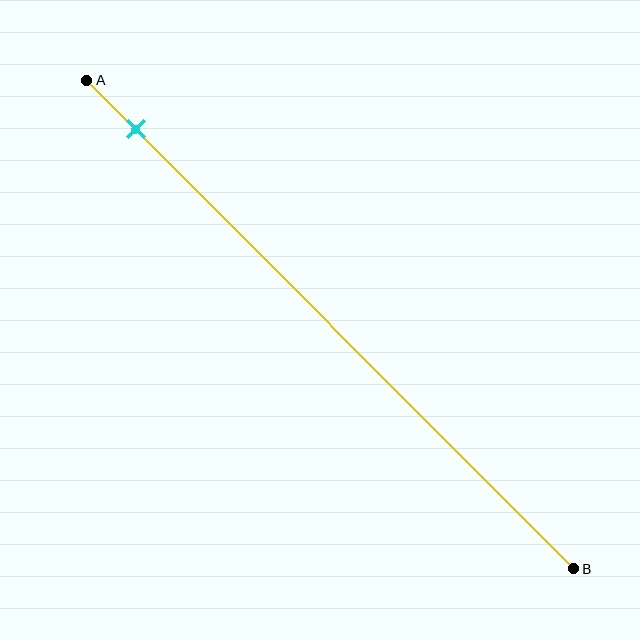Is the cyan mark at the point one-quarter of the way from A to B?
No, the mark is at about 10% from A, not at the 25% one-quarter point.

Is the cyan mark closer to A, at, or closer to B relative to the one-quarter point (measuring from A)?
The cyan mark is closer to point A than the one-quarter point of segment AB.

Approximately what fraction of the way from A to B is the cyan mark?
The cyan mark is approximately 10% of the way from A to B.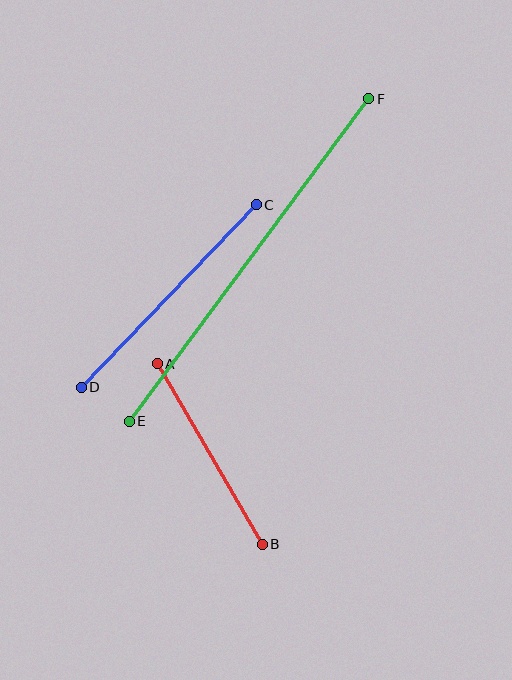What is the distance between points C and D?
The distance is approximately 253 pixels.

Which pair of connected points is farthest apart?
Points E and F are farthest apart.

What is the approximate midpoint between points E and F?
The midpoint is at approximately (249, 260) pixels.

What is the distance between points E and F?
The distance is approximately 402 pixels.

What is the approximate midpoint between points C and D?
The midpoint is at approximately (169, 296) pixels.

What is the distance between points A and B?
The distance is approximately 209 pixels.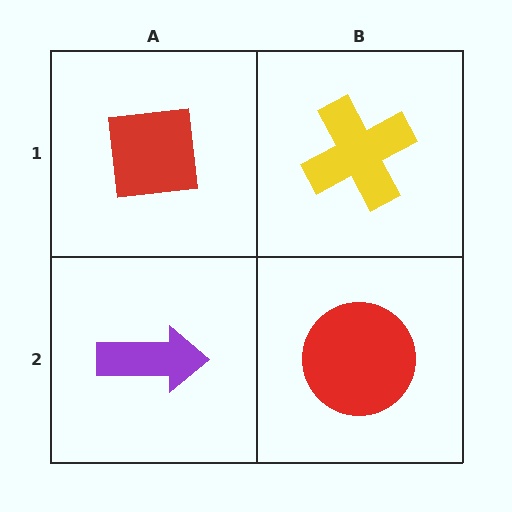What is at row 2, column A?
A purple arrow.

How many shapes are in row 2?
2 shapes.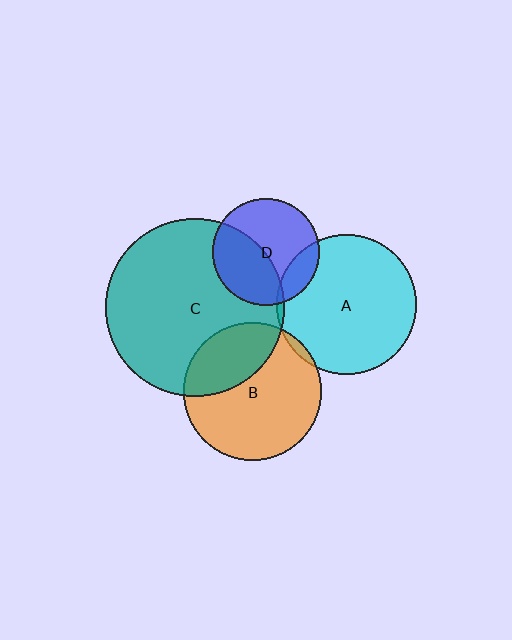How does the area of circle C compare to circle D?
Approximately 2.8 times.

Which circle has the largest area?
Circle C (teal).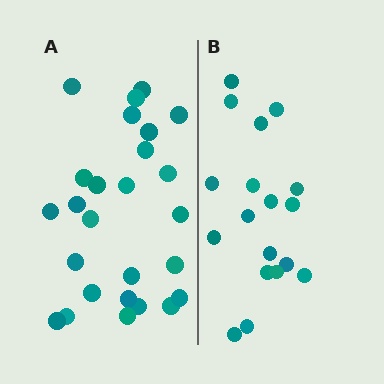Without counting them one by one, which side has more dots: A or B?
Region A (the left region) has more dots.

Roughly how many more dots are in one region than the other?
Region A has roughly 8 or so more dots than region B.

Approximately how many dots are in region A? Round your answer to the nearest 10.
About 30 dots. (The exact count is 26, which rounds to 30.)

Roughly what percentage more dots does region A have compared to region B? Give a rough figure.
About 45% more.